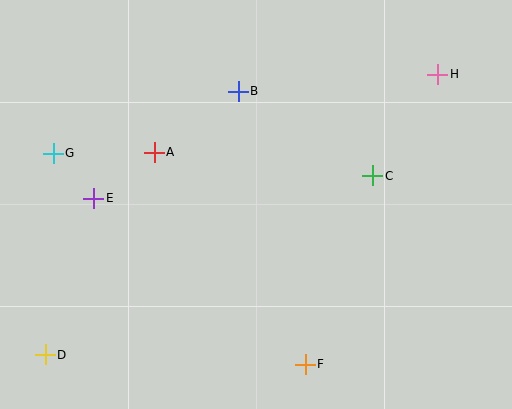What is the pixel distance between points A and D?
The distance between A and D is 230 pixels.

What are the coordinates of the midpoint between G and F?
The midpoint between G and F is at (179, 259).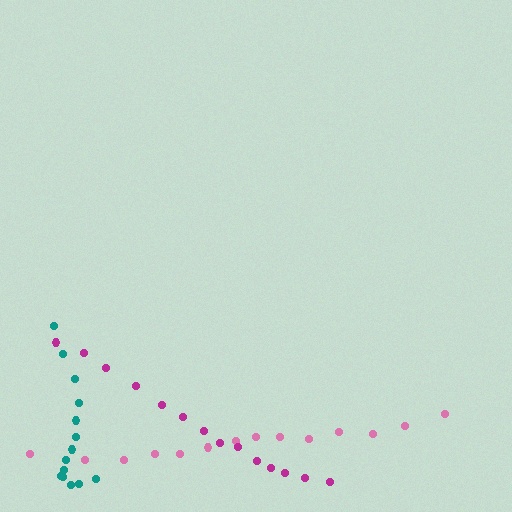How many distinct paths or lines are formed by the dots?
There are 3 distinct paths.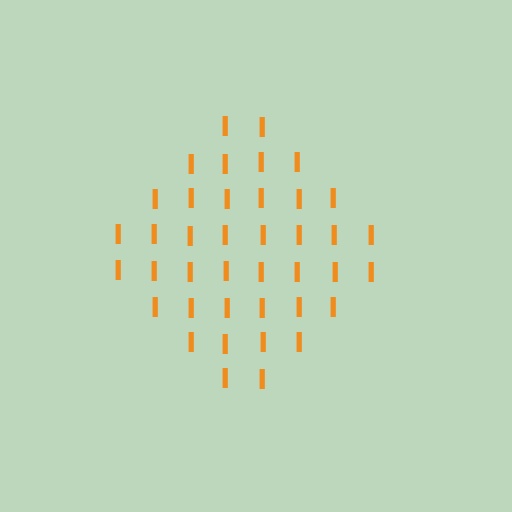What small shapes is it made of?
It is made of small letter I's.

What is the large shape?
The large shape is a diamond.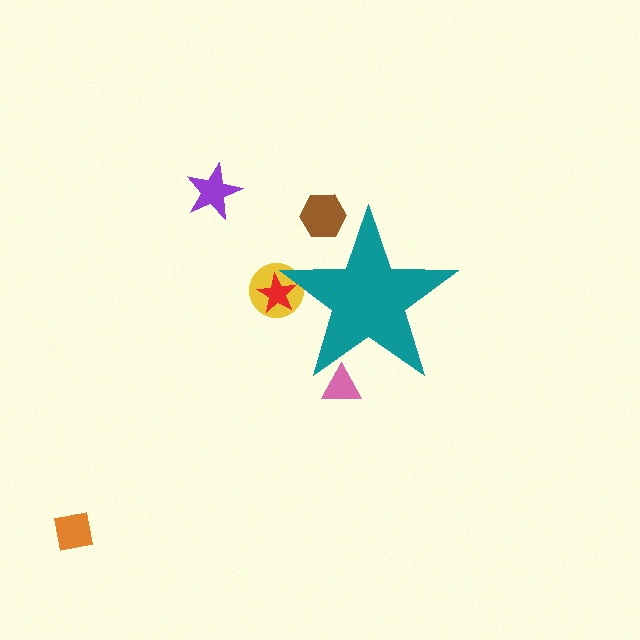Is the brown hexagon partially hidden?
Yes, the brown hexagon is partially hidden behind the teal star.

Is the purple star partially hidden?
No, the purple star is fully visible.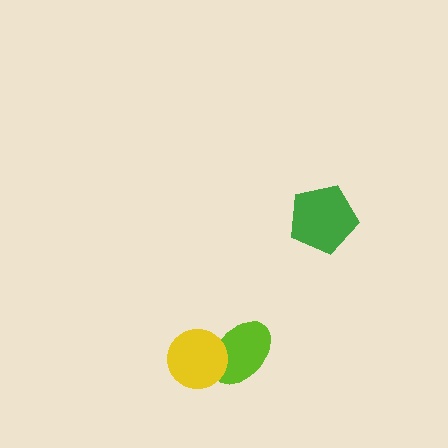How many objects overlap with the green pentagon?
0 objects overlap with the green pentagon.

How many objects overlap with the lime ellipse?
1 object overlaps with the lime ellipse.